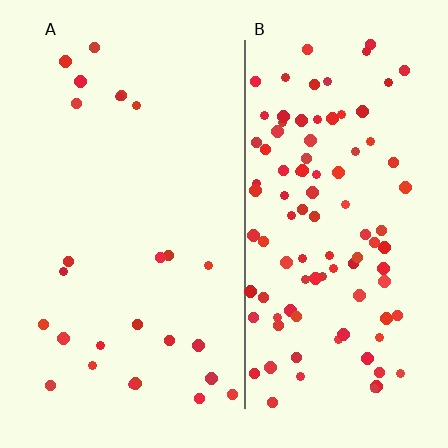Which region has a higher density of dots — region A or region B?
B (the right).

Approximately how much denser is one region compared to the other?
Approximately 4.0× — region B over region A.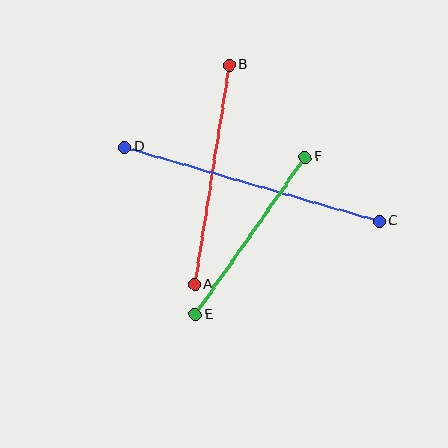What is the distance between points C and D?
The distance is approximately 265 pixels.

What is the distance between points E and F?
The distance is approximately 192 pixels.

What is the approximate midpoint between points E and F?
The midpoint is at approximately (250, 236) pixels.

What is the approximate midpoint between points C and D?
The midpoint is at approximately (252, 184) pixels.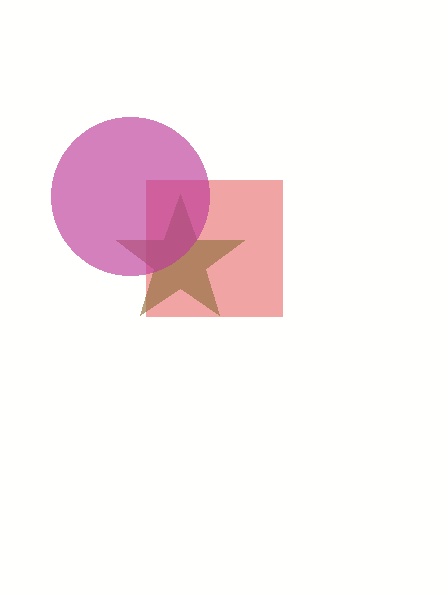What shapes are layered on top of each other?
The layered shapes are: a red square, a brown star, a magenta circle.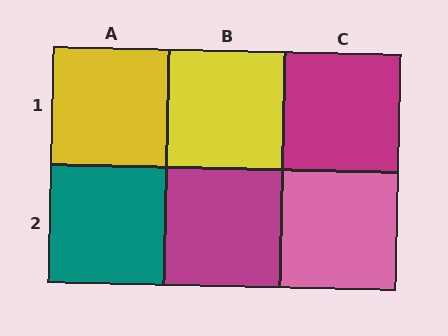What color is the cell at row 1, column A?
Yellow.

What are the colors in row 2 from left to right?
Teal, magenta, pink.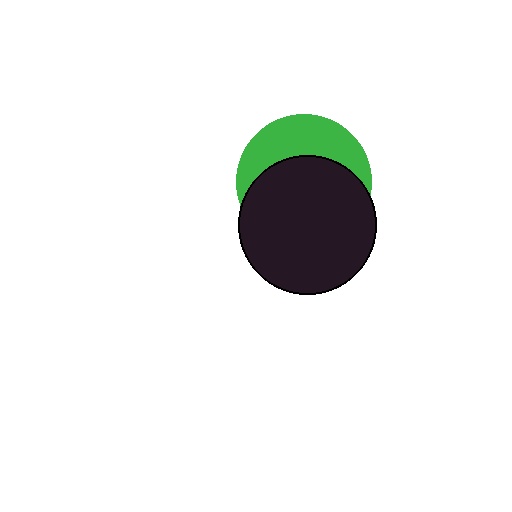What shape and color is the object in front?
The object in front is a black circle.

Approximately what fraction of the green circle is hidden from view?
Roughly 62% of the green circle is hidden behind the black circle.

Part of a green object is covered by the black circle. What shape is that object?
It is a circle.